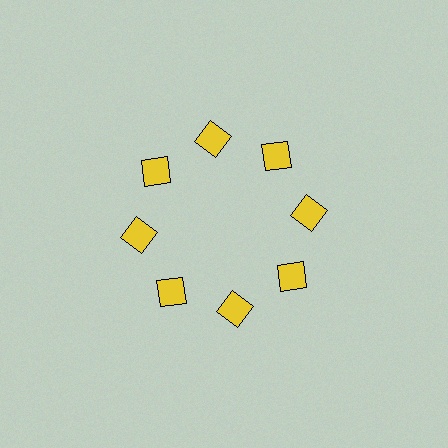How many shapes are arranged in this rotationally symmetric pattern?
There are 8 shapes, arranged in 8 groups of 1.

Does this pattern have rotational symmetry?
Yes, this pattern has 8-fold rotational symmetry. It looks the same after rotating 45 degrees around the center.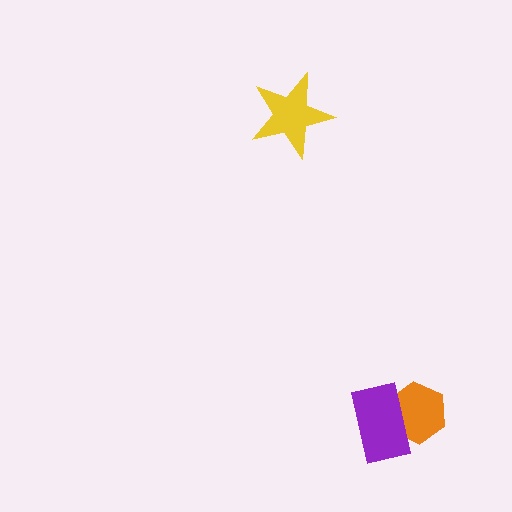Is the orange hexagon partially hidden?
Yes, it is partially covered by another shape.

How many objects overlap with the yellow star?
0 objects overlap with the yellow star.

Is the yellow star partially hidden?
No, no other shape covers it.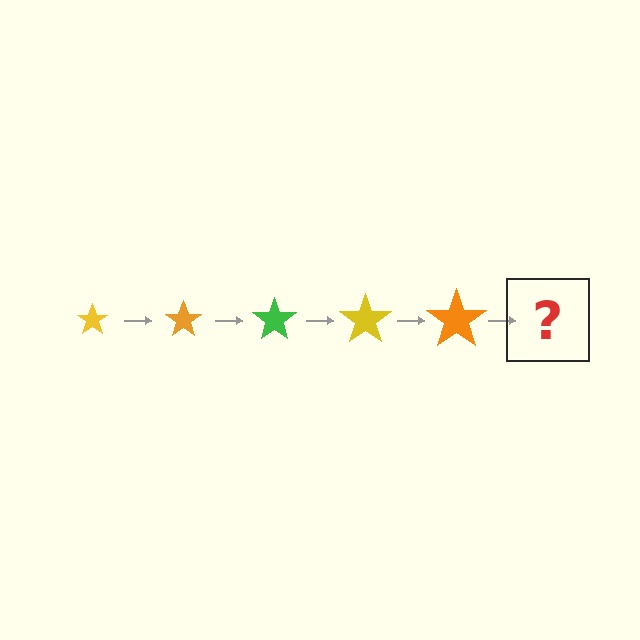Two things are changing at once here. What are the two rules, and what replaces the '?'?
The two rules are that the star grows larger each step and the color cycles through yellow, orange, and green. The '?' should be a green star, larger than the previous one.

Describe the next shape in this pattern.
It should be a green star, larger than the previous one.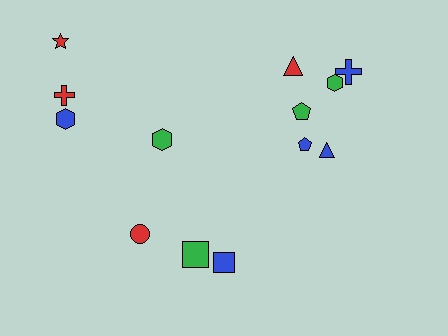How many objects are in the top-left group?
There are 4 objects.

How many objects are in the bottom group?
There are 3 objects.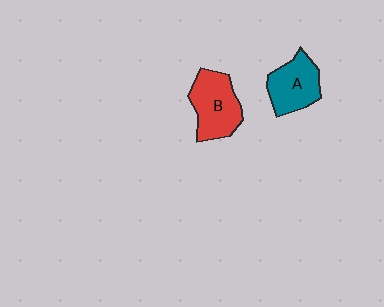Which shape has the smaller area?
Shape A (teal).